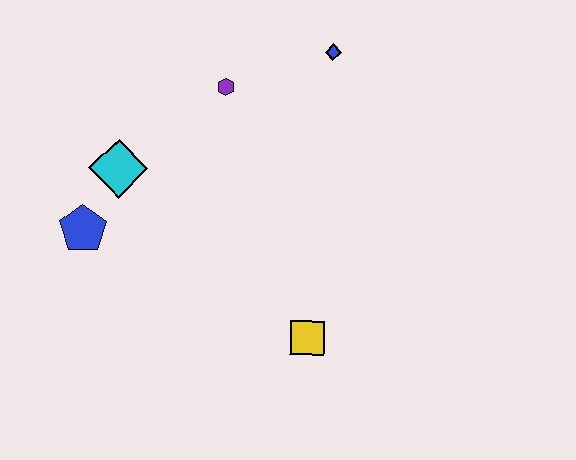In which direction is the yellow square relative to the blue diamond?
The yellow square is below the blue diamond.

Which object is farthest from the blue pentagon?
The blue diamond is farthest from the blue pentagon.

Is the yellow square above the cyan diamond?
No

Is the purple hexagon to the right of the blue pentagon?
Yes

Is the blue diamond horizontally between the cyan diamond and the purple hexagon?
No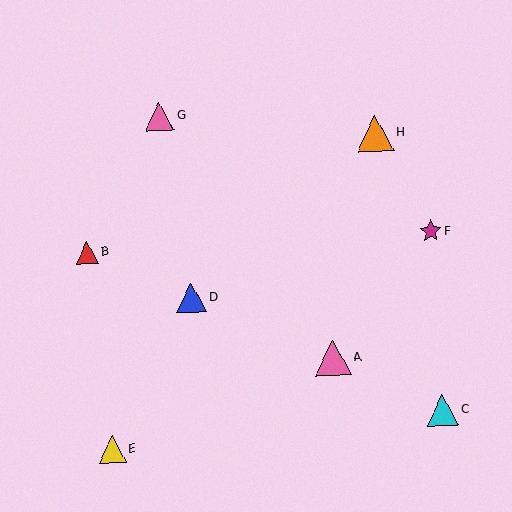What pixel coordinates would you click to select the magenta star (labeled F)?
Click at (431, 231) to select the magenta star F.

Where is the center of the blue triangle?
The center of the blue triangle is at (191, 298).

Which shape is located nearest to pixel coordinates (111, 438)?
The yellow triangle (labeled E) at (112, 449) is nearest to that location.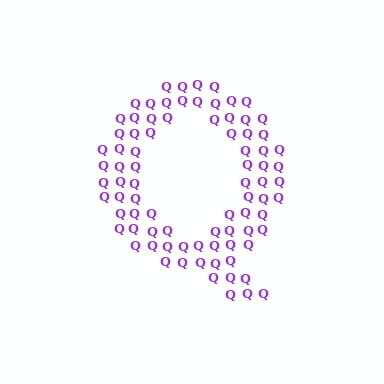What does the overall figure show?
The overall figure shows the letter Q.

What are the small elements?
The small elements are letter Q's.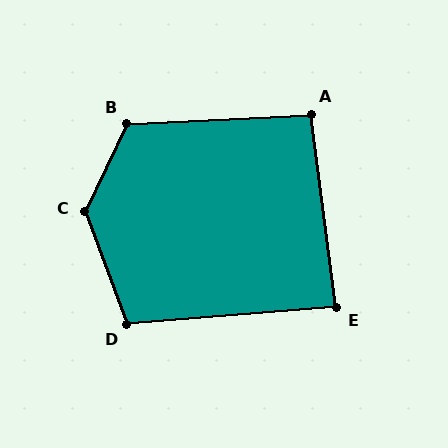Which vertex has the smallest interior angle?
E, at approximately 87 degrees.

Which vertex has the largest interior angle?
C, at approximately 134 degrees.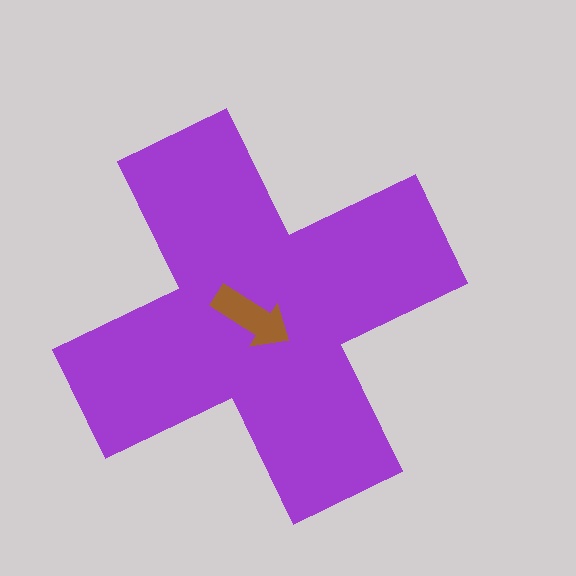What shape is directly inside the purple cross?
The brown arrow.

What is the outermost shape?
The purple cross.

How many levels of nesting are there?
2.